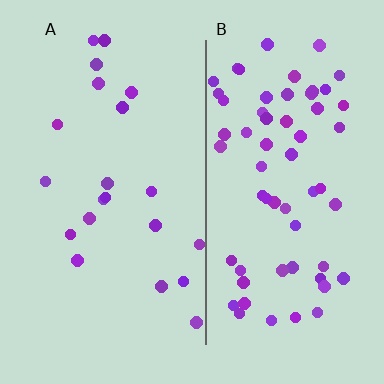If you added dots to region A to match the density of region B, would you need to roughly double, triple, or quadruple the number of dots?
Approximately triple.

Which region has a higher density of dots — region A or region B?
B (the right).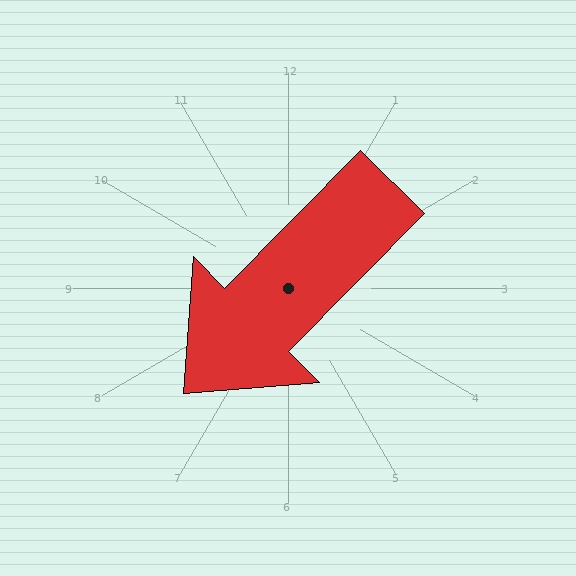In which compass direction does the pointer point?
Southwest.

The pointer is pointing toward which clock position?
Roughly 7 o'clock.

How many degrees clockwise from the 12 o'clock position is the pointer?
Approximately 225 degrees.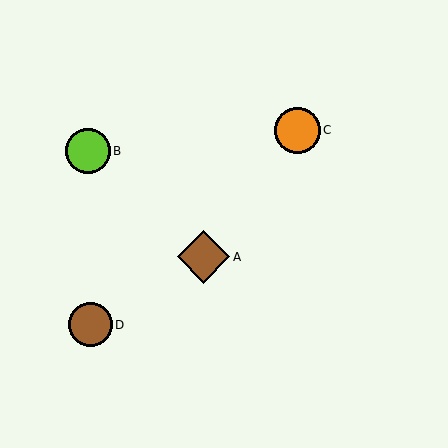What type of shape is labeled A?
Shape A is a brown diamond.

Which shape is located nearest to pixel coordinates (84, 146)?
The lime circle (labeled B) at (88, 151) is nearest to that location.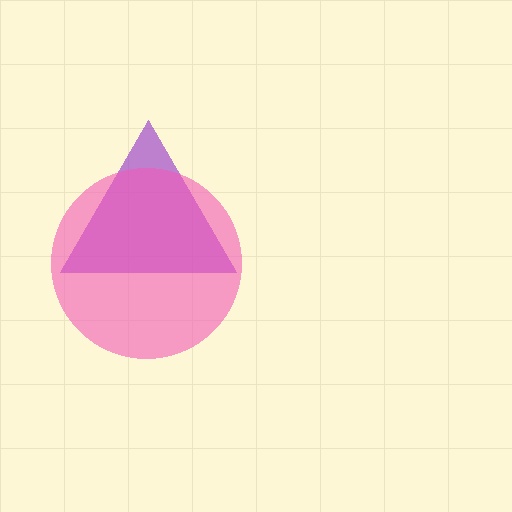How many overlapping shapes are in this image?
There are 2 overlapping shapes in the image.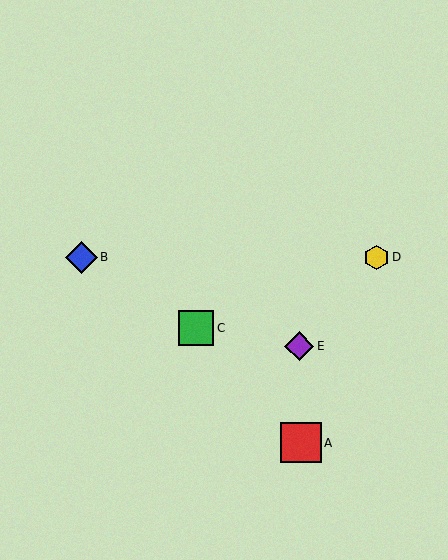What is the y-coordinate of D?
Object D is at y≈258.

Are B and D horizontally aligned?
Yes, both are at y≈258.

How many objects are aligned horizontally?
2 objects (B, D) are aligned horizontally.